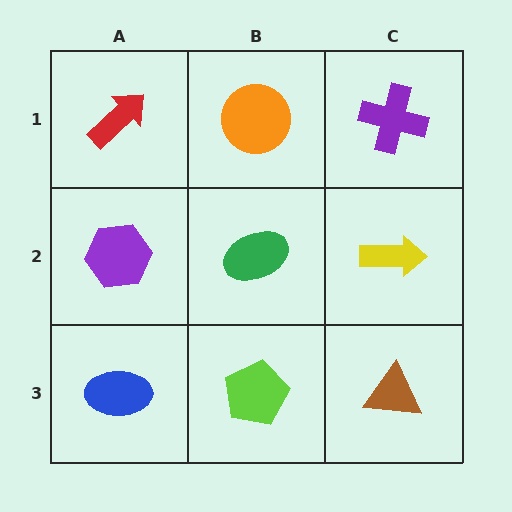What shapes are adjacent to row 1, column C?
A yellow arrow (row 2, column C), an orange circle (row 1, column B).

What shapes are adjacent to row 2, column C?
A purple cross (row 1, column C), a brown triangle (row 3, column C), a green ellipse (row 2, column B).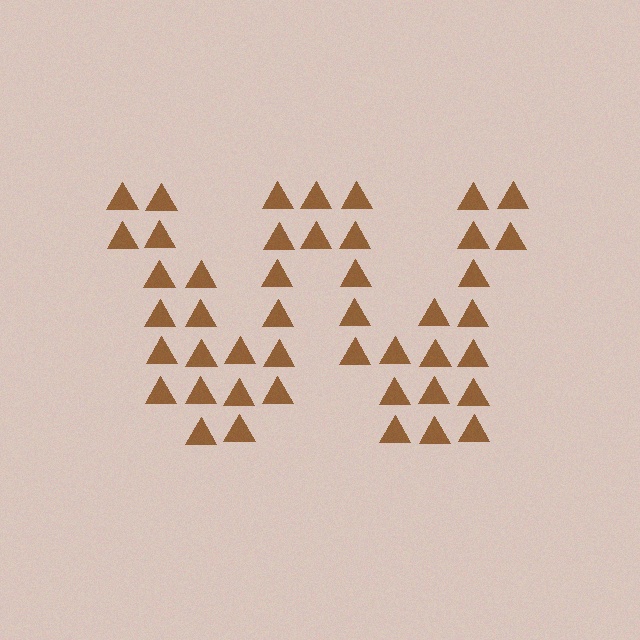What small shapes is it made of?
It is made of small triangles.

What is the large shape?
The large shape is the letter W.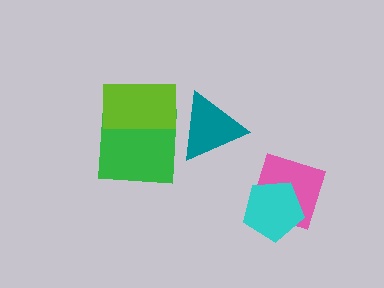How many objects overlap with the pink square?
1 object overlaps with the pink square.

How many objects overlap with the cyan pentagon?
1 object overlaps with the cyan pentagon.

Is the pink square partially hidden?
Yes, it is partially covered by another shape.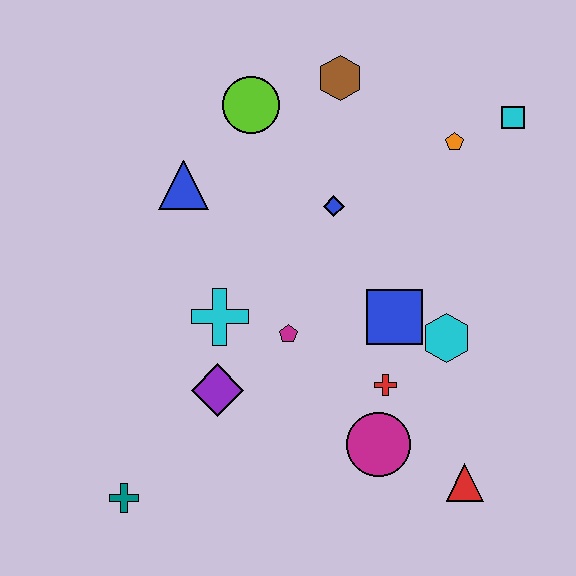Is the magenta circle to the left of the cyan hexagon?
Yes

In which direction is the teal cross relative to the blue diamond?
The teal cross is below the blue diamond.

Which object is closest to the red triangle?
The magenta circle is closest to the red triangle.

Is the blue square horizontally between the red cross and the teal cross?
No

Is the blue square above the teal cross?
Yes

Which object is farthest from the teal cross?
The cyan square is farthest from the teal cross.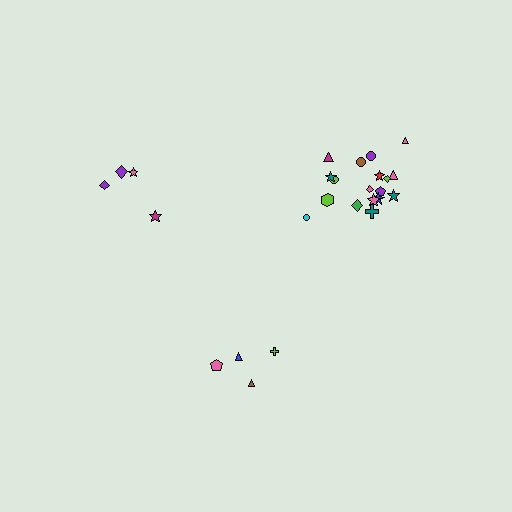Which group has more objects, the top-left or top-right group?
The top-right group.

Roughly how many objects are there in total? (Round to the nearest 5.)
Roughly 25 objects in total.